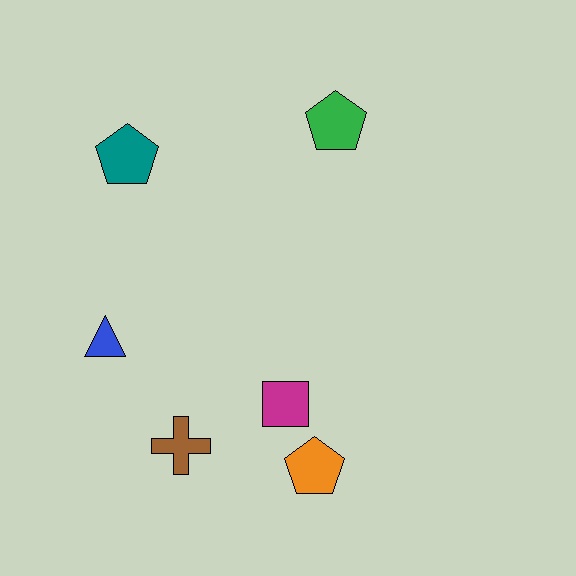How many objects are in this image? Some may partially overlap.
There are 6 objects.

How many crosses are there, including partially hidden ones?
There is 1 cross.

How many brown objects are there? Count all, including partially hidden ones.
There is 1 brown object.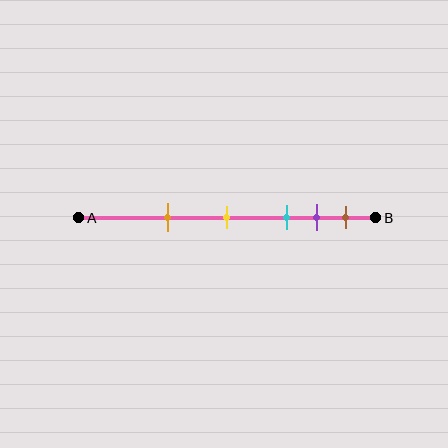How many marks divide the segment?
There are 5 marks dividing the segment.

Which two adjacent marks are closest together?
The purple and brown marks are the closest adjacent pair.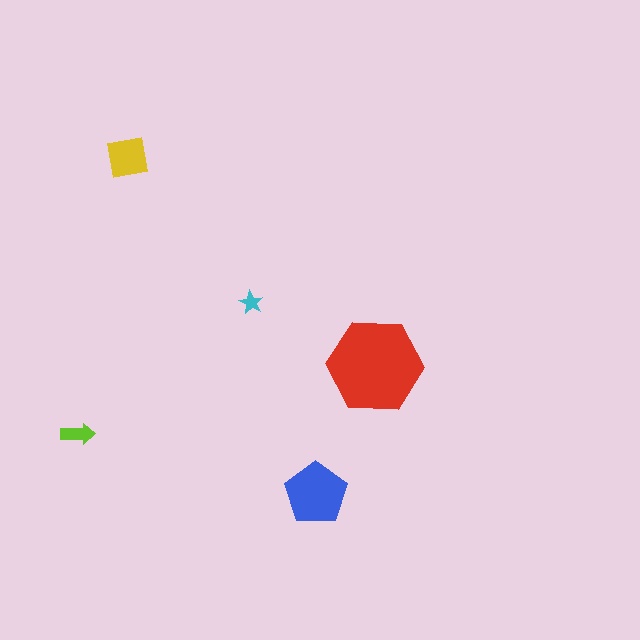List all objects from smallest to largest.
The cyan star, the lime arrow, the yellow square, the blue pentagon, the red hexagon.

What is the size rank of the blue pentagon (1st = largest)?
2nd.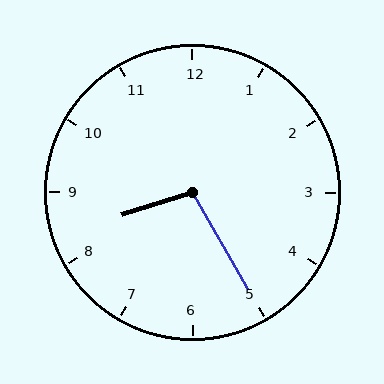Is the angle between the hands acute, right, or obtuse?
It is obtuse.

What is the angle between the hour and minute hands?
Approximately 102 degrees.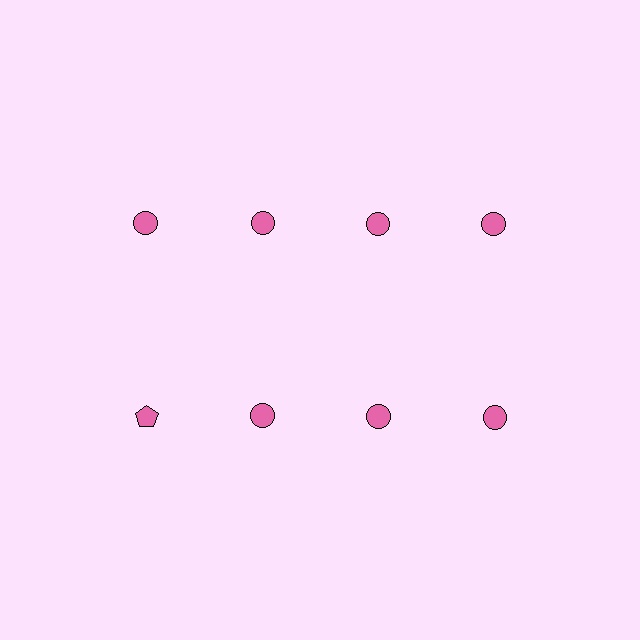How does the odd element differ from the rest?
It has a different shape: pentagon instead of circle.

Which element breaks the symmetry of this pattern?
The pink pentagon in the second row, leftmost column breaks the symmetry. All other shapes are pink circles.